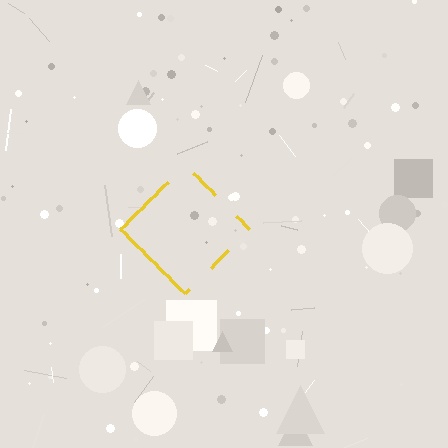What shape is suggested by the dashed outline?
The dashed outline suggests a diamond.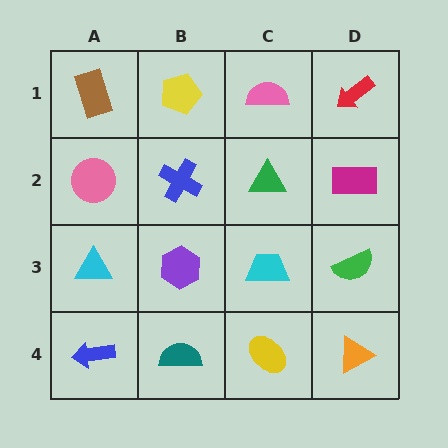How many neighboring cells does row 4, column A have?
2.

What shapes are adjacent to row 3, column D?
A magenta rectangle (row 2, column D), an orange triangle (row 4, column D), a cyan trapezoid (row 3, column C).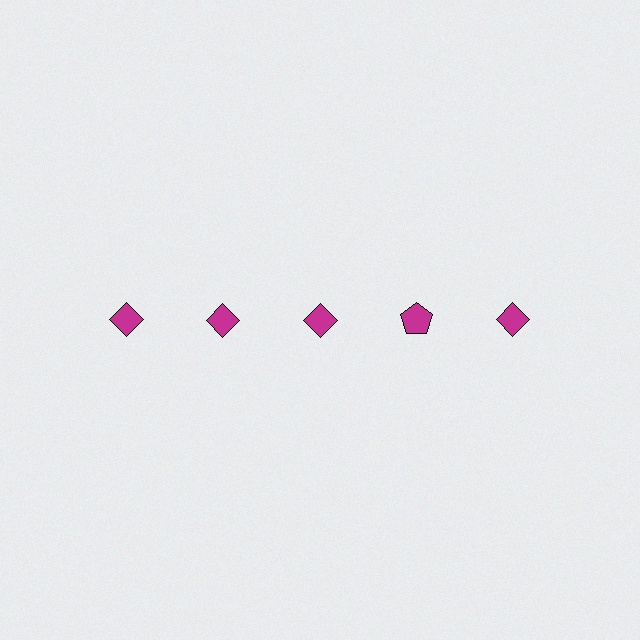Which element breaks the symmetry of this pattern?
The magenta pentagon in the top row, second from right column breaks the symmetry. All other shapes are magenta diamonds.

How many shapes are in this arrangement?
There are 5 shapes arranged in a grid pattern.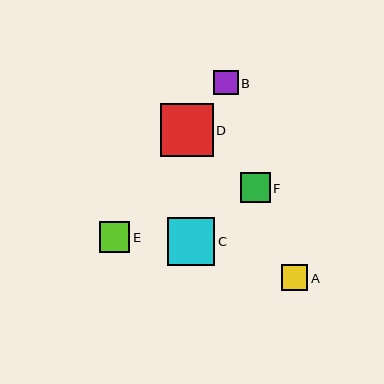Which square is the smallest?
Square B is the smallest with a size of approximately 25 pixels.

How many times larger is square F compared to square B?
Square F is approximately 1.2 times the size of square B.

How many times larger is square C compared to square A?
Square C is approximately 1.8 times the size of square A.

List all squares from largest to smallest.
From largest to smallest: D, C, E, F, A, B.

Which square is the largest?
Square D is the largest with a size of approximately 53 pixels.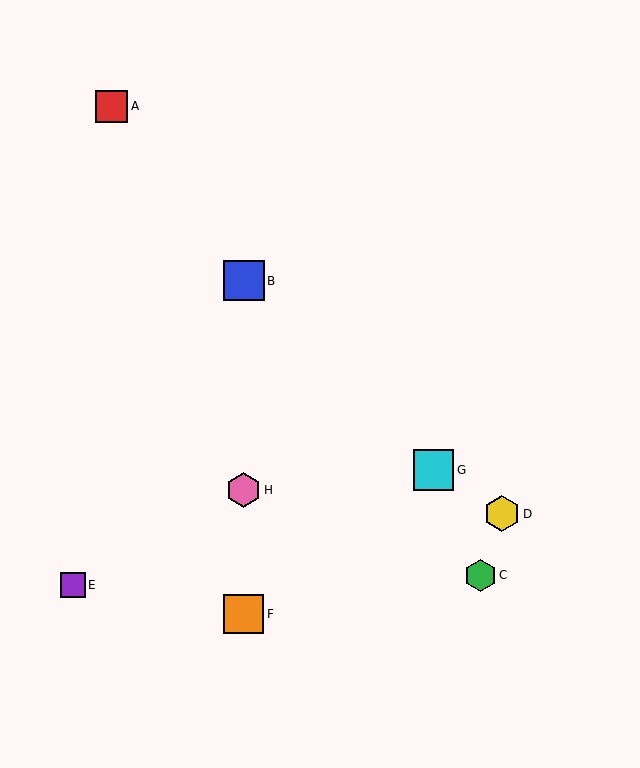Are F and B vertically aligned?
Yes, both are at x≈244.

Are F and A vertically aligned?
No, F is at x≈244 and A is at x≈111.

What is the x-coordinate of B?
Object B is at x≈244.